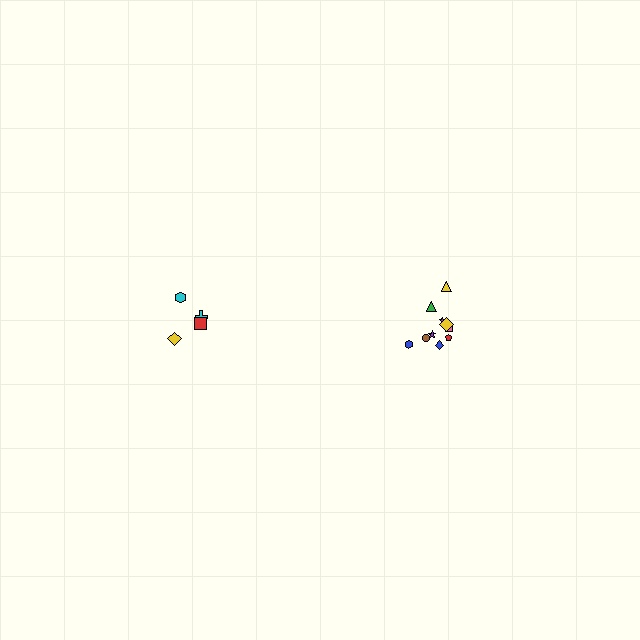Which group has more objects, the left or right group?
The right group.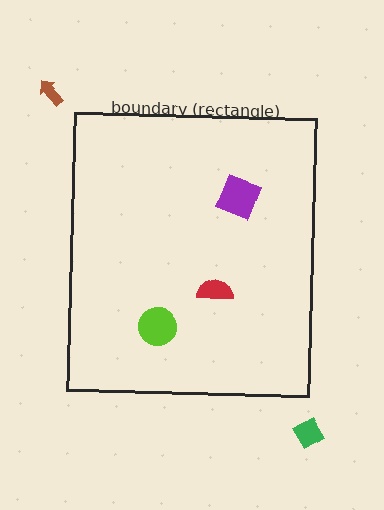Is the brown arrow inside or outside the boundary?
Outside.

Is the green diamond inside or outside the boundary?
Outside.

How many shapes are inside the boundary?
3 inside, 2 outside.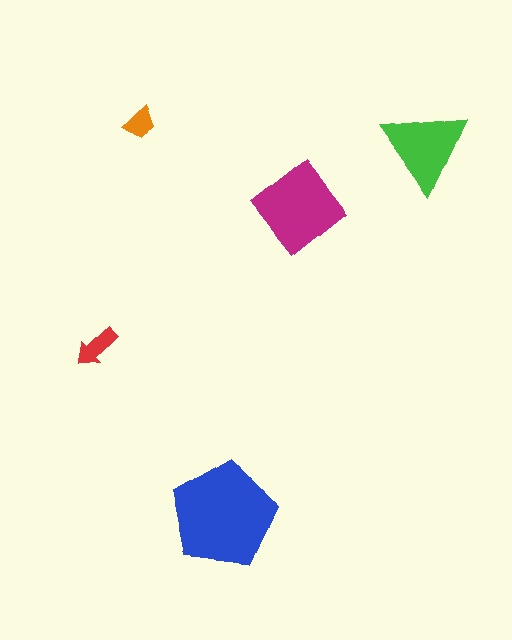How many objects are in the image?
There are 5 objects in the image.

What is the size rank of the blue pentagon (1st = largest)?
1st.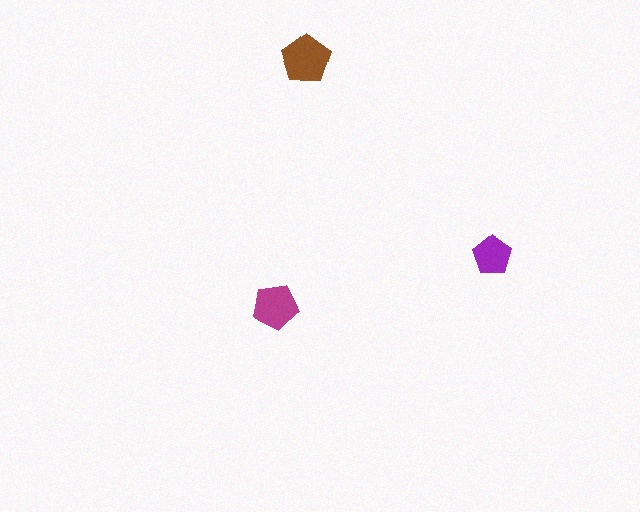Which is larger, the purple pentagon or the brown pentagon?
The brown one.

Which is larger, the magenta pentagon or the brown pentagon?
The brown one.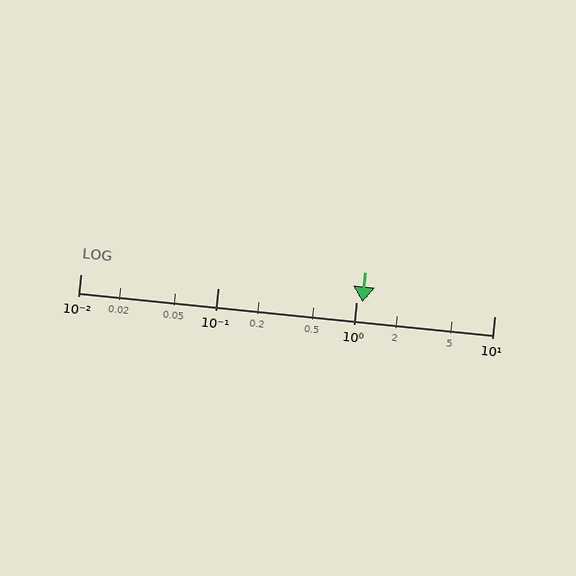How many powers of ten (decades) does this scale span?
The scale spans 3 decades, from 0.01 to 10.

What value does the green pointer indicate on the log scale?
The pointer indicates approximately 1.1.